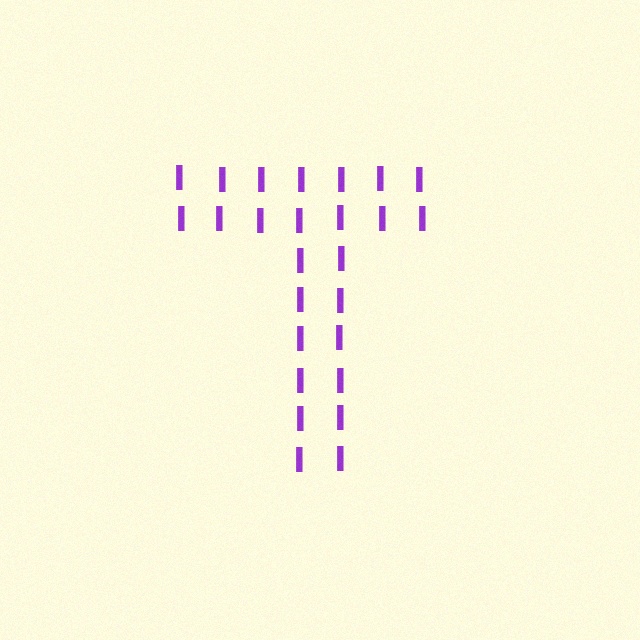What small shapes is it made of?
It is made of small letter I's.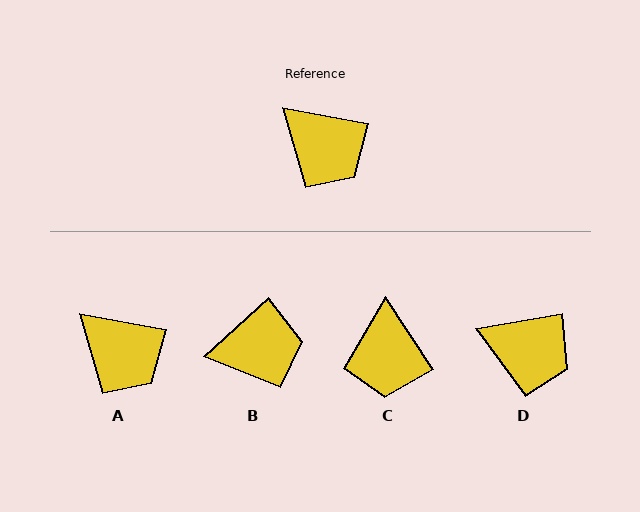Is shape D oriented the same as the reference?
No, it is off by about 20 degrees.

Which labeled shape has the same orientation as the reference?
A.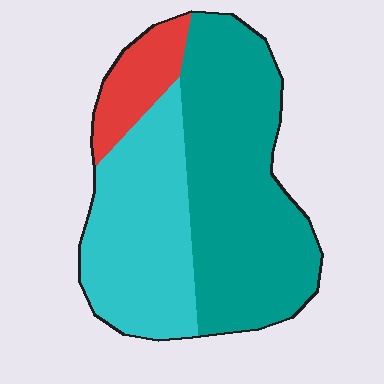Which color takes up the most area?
Teal, at roughly 55%.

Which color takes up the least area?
Red, at roughly 10%.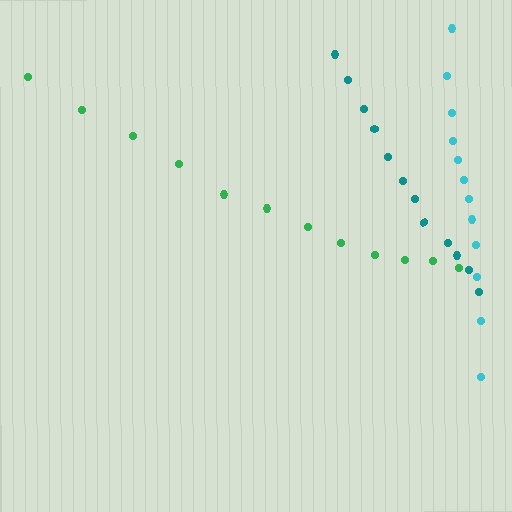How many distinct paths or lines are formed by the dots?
There are 3 distinct paths.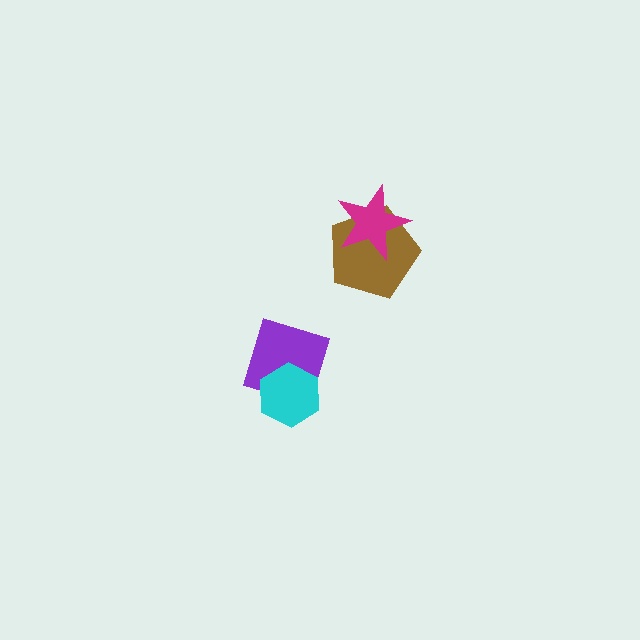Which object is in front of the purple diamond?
The cyan hexagon is in front of the purple diamond.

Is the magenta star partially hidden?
No, no other shape covers it.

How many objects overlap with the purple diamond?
1 object overlaps with the purple diamond.